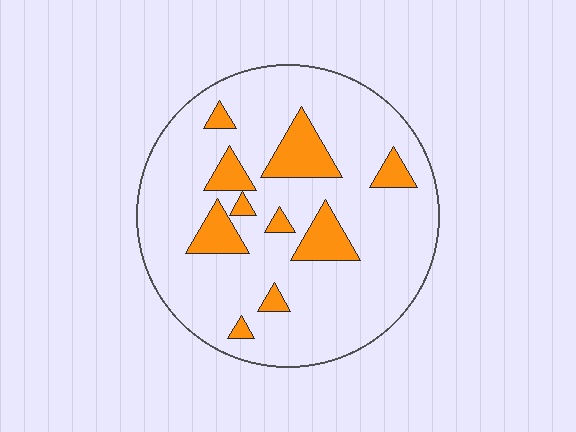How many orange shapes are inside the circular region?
10.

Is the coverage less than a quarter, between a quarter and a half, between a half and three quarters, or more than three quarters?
Less than a quarter.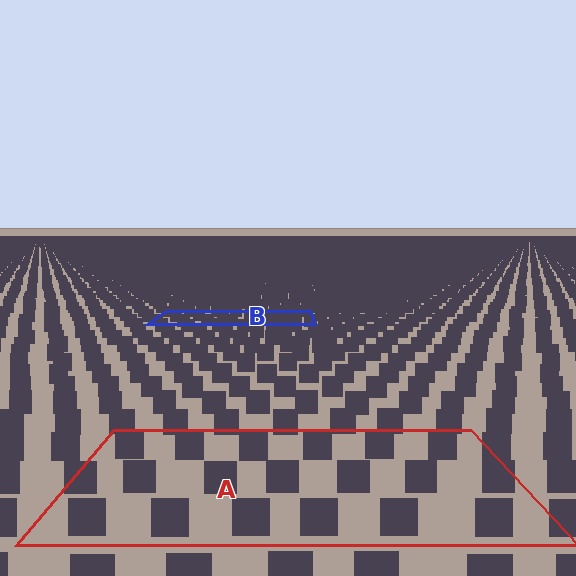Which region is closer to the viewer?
Region A is closer. The texture elements there are larger and more spread out.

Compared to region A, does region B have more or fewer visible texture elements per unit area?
Region B has more texture elements per unit area — they are packed more densely because it is farther away.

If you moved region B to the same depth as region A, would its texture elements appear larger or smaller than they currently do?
They would appear larger. At a closer depth, the same texture elements are projected at a bigger on-screen size.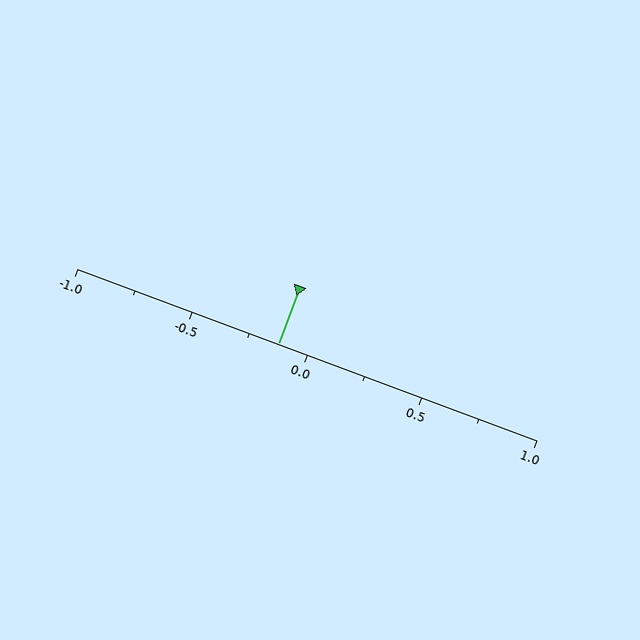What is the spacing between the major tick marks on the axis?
The major ticks are spaced 0.5 apart.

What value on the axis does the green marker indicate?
The marker indicates approximately -0.12.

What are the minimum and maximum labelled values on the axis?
The axis runs from -1.0 to 1.0.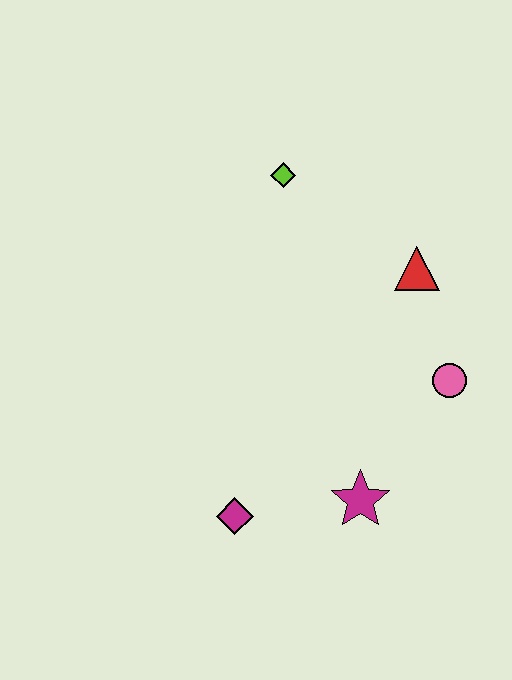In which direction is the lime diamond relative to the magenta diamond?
The lime diamond is above the magenta diamond.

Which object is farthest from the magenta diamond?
The lime diamond is farthest from the magenta diamond.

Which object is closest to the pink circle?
The red triangle is closest to the pink circle.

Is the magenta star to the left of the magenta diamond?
No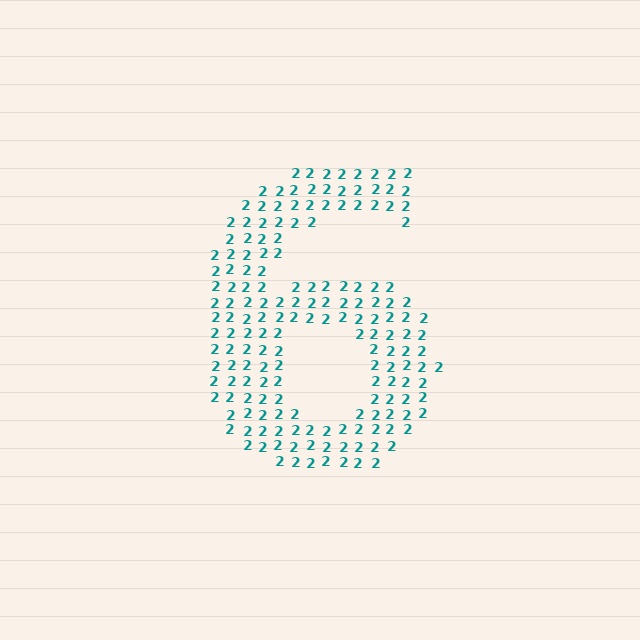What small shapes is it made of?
It is made of small digit 2's.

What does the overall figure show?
The overall figure shows the digit 6.